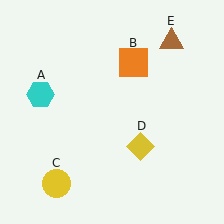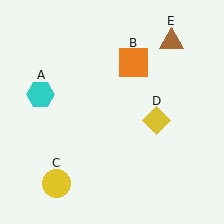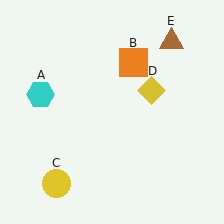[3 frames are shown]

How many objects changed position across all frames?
1 object changed position: yellow diamond (object D).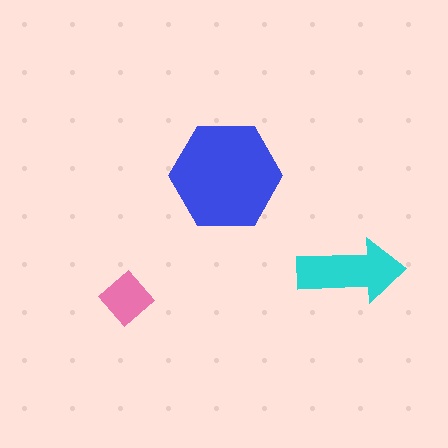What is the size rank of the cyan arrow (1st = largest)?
2nd.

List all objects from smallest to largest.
The pink diamond, the cyan arrow, the blue hexagon.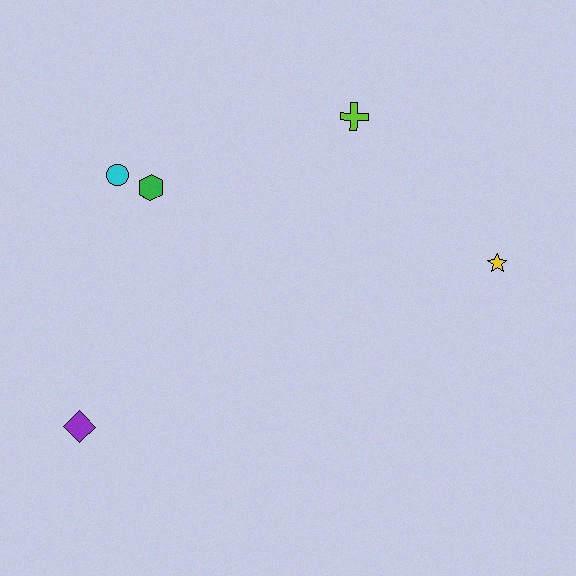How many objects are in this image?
There are 5 objects.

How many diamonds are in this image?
There is 1 diamond.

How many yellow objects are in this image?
There is 1 yellow object.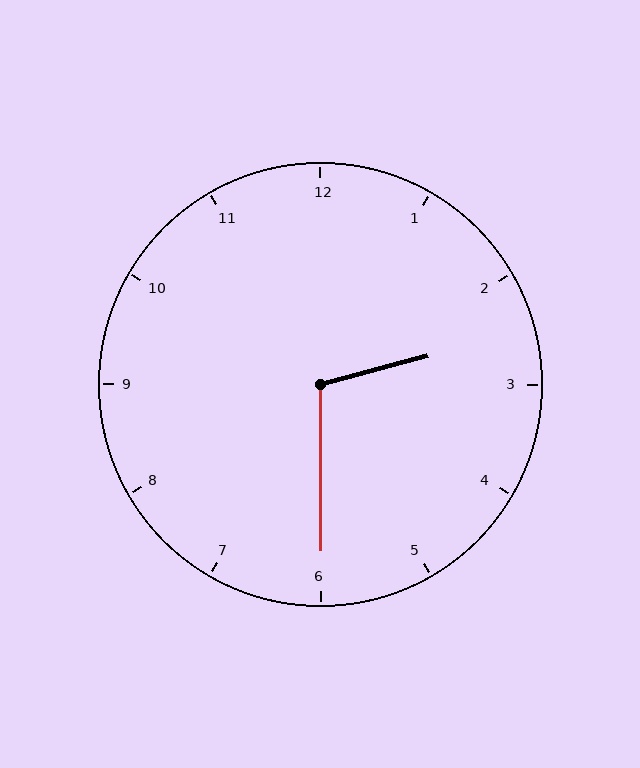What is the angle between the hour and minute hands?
Approximately 105 degrees.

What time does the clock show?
2:30.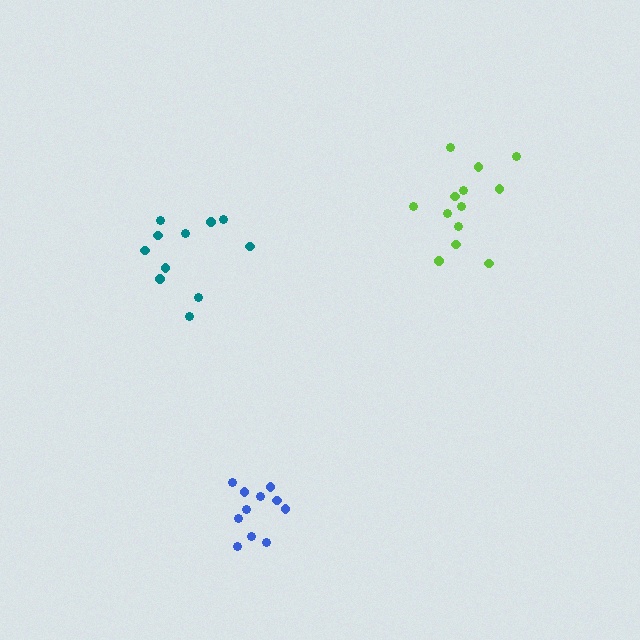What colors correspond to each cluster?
The clusters are colored: teal, blue, lime.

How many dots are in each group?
Group 1: 11 dots, Group 2: 11 dots, Group 3: 13 dots (35 total).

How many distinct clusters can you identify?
There are 3 distinct clusters.